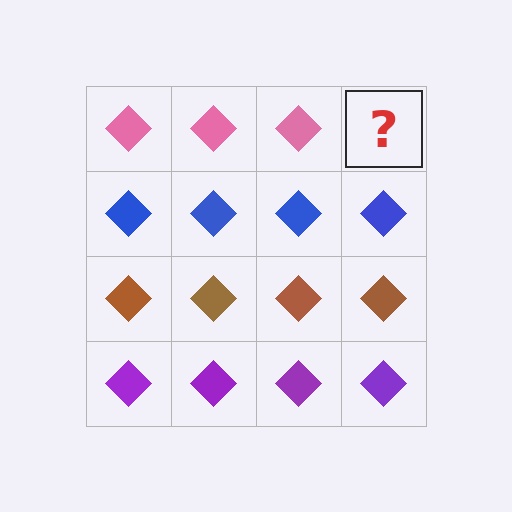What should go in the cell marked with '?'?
The missing cell should contain a pink diamond.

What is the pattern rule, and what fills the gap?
The rule is that each row has a consistent color. The gap should be filled with a pink diamond.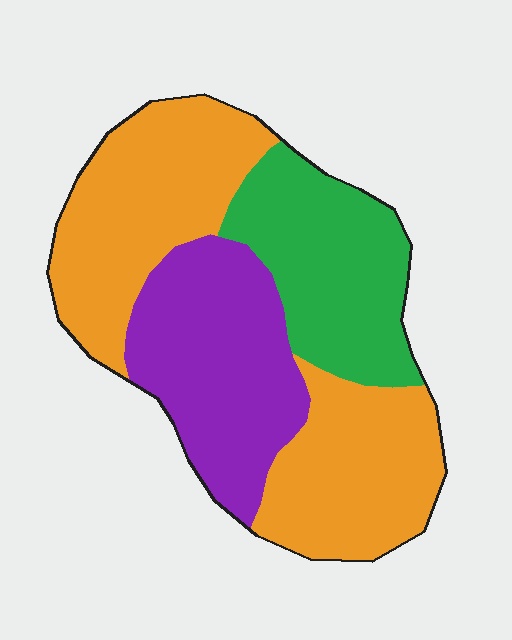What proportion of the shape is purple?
Purple covers about 25% of the shape.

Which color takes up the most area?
Orange, at roughly 50%.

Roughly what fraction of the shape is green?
Green takes up about one quarter (1/4) of the shape.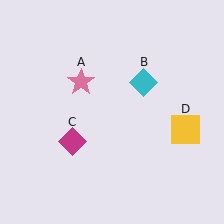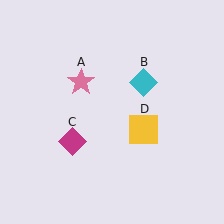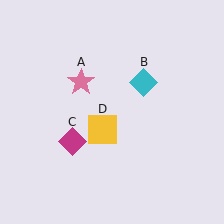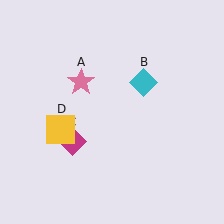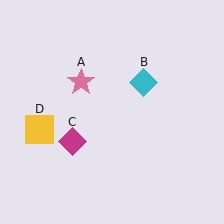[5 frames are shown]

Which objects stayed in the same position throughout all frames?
Pink star (object A) and cyan diamond (object B) and magenta diamond (object C) remained stationary.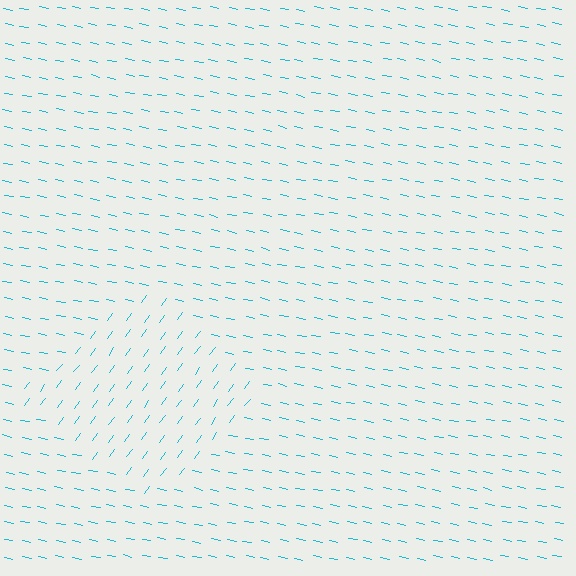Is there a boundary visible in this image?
Yes, there is a texture boundary formed by a change in line orientation.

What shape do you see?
I see a diamond.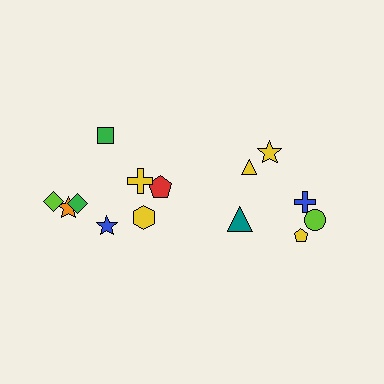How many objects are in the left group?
There are 8 objects.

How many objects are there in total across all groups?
There are 14 objects.